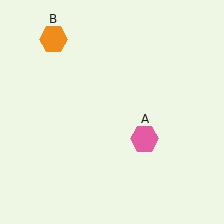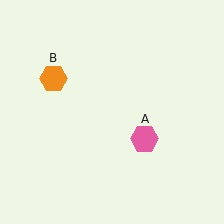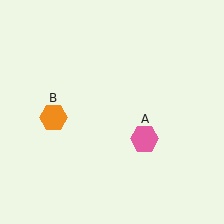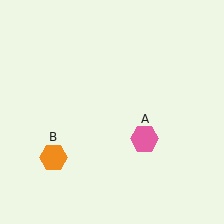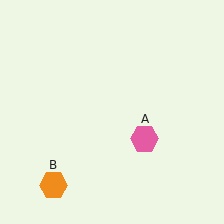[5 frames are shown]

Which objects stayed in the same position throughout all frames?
Pink hexagon (object A) remained stationary.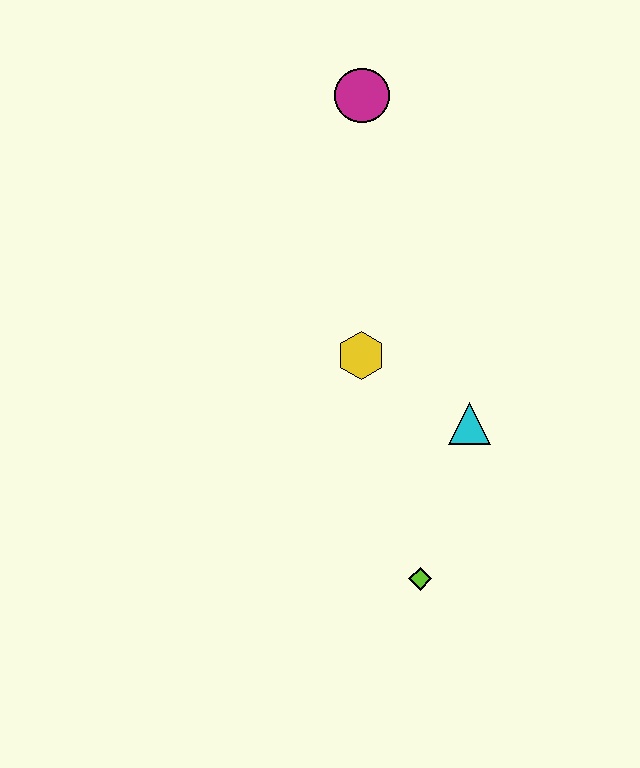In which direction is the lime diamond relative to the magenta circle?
The lime diamond is below the magenta circle.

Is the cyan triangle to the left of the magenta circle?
No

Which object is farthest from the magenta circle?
The lime diamond is farthest from the magenta circle.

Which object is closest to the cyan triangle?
The yellow hexagon is closest to the cyan triangle.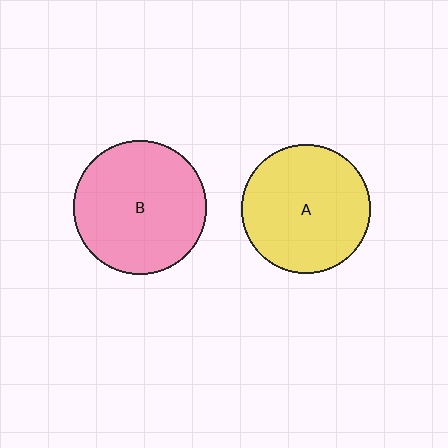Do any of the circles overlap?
No, none of the circles overlap.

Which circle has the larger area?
Circle B (pink).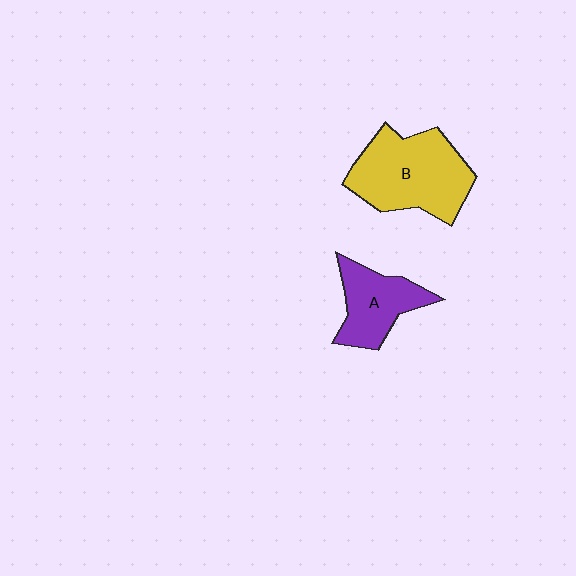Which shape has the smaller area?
Shape A (purple).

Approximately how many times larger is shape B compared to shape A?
Approximately 1.6 times.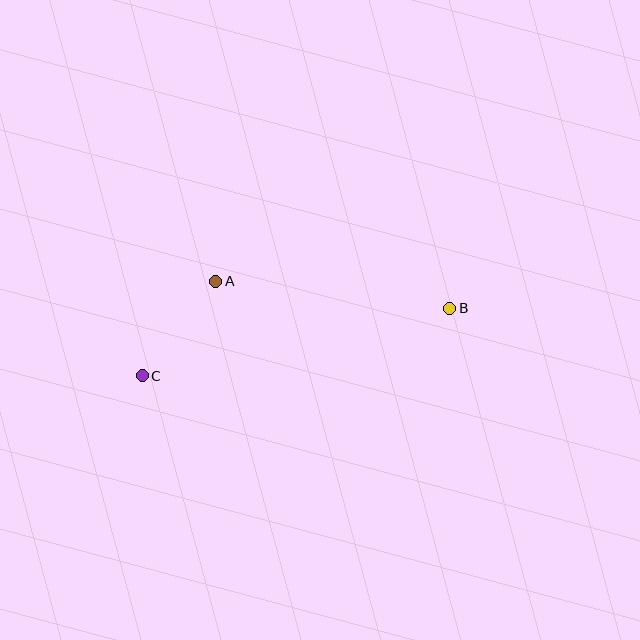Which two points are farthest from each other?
Points B and C are farthest from each other.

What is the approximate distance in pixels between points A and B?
The distance between A and B is approximately 235 pixels.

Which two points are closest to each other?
Points A and C are closest to each other.